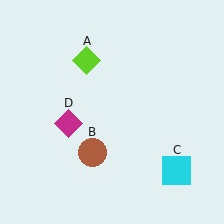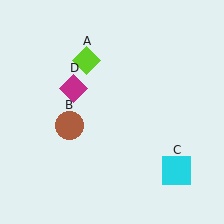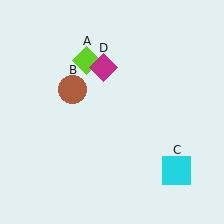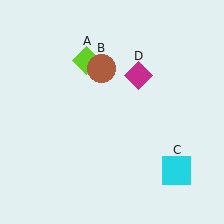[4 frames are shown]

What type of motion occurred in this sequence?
The brown circle (object B), magenta diamond (object D) rotated clockwise around the center of the scene.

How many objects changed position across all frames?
2 objects changed position: brown circle (object B), magenta diamond (object D).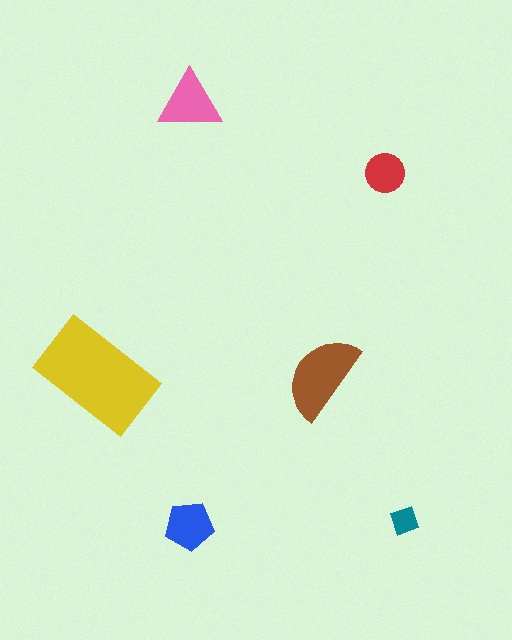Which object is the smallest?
The teal diamond.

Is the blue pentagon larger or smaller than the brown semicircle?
Smaller.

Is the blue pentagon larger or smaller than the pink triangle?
Smaller.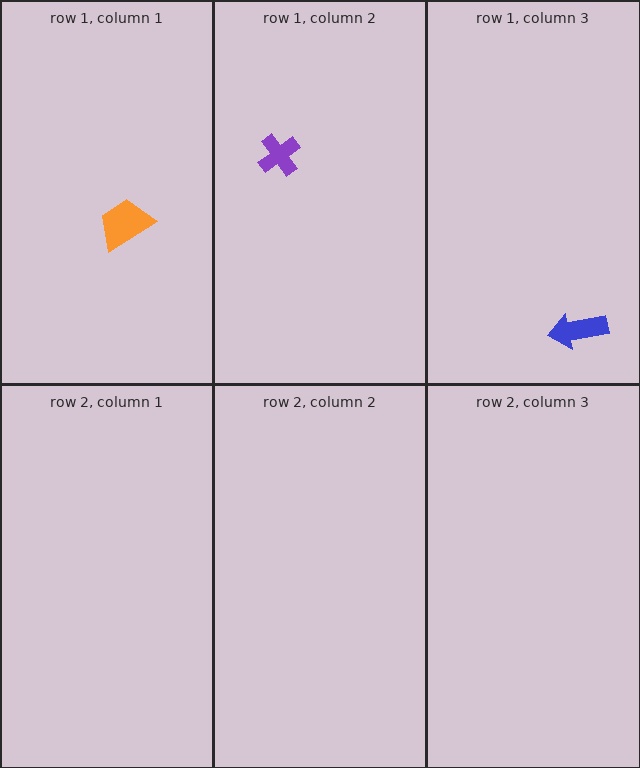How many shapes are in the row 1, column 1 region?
1.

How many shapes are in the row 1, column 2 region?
1.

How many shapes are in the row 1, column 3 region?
1.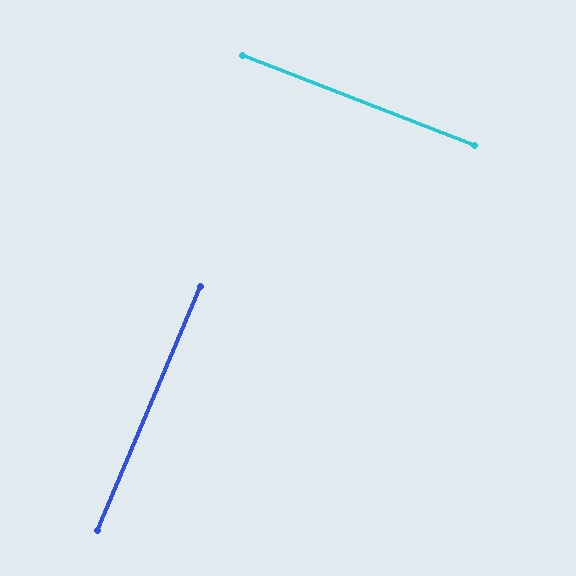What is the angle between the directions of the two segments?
Approximately 88 degrees.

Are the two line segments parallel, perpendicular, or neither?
Perpendicular — they meet at approximately 88°.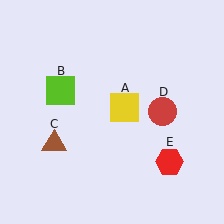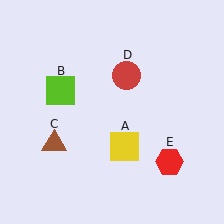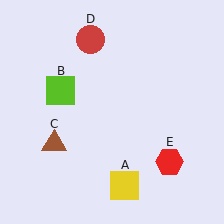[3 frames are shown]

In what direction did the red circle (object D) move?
The red circle (object D) moved up and to the left.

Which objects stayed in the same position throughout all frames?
Lime square (object B) and brown triangle (object C) and red hexagon (object E) remained stationary.